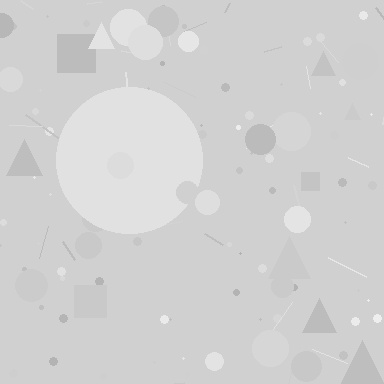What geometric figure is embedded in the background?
A circle is embedded in the background.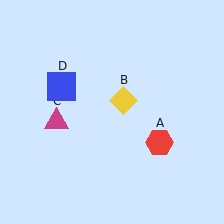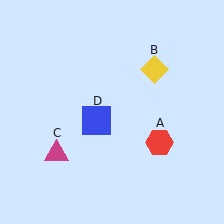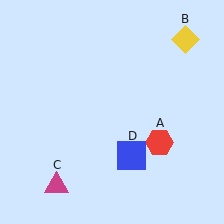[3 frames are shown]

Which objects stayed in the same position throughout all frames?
Red hexagon (object A) remained stationary.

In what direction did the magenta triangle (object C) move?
The magenta triangle (object C) moved down.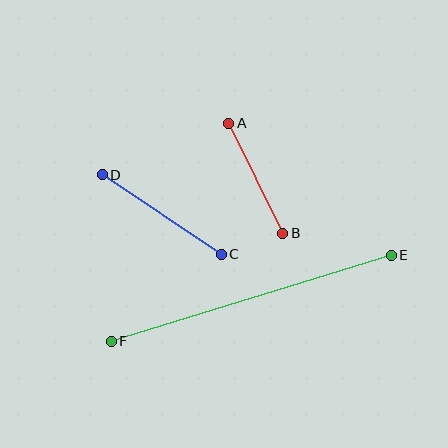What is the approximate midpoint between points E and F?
The midpoint is at approximately (251, 298) pixels.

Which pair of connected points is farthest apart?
Points E and F are farthest apart.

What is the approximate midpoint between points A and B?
The midpoint is at approximately (256, 178) pixels.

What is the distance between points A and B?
The distance is approximately 122 pixels.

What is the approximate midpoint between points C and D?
The midpoint is at approximately (162, 215) pixels.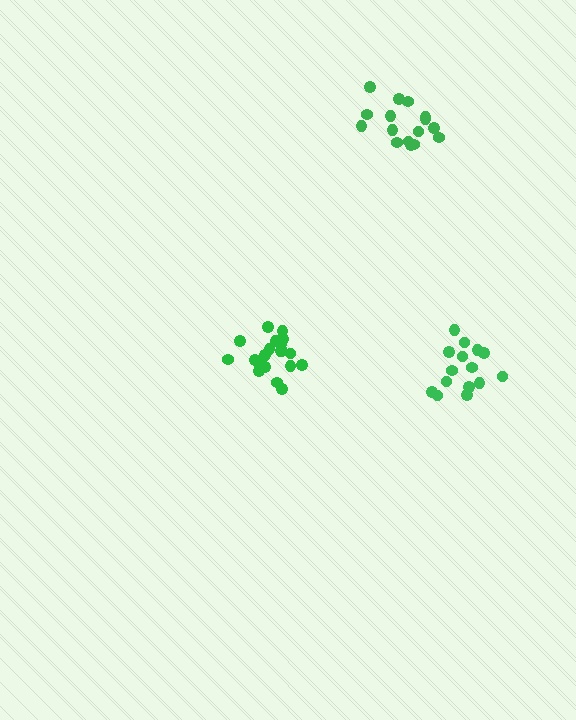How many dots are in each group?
Group 1: 21 dots, Group 2: 16 dots, Group 3: 15 dots (52 total).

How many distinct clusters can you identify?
There are 3 distinct clusters.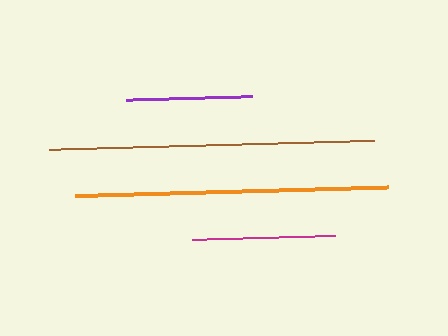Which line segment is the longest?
The brown line is the longest at approximately 325 pixels.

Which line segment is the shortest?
The purple line is the shortest at approximately 126 pixels.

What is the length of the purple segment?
The purple segment is approximately 126 pixels long.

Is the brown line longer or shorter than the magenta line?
The brown line is longer than the magenta line.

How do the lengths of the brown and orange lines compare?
The brown and orange lines are approximately the same length.